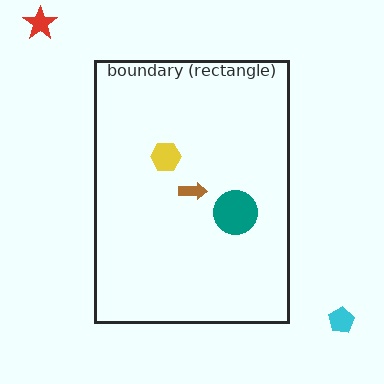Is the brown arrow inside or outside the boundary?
Inside.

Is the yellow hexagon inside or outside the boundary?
Inside.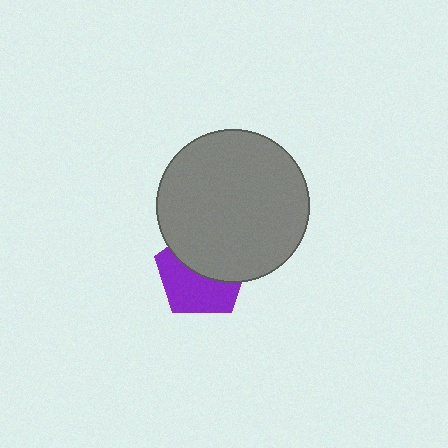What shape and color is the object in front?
The object in front is a gray circle.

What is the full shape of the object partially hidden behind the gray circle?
The partially hidden object is a purple pentagon.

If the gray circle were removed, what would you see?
You would see the complete purple pentagon.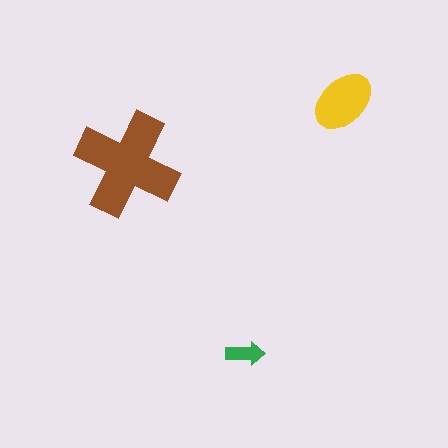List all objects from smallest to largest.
The green arrow, the yellow ellipse, the brown cross.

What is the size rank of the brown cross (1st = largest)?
1st.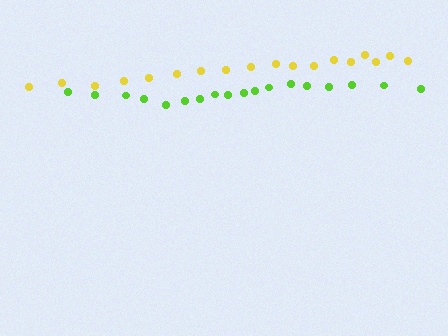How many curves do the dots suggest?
There are 2 distinct paths.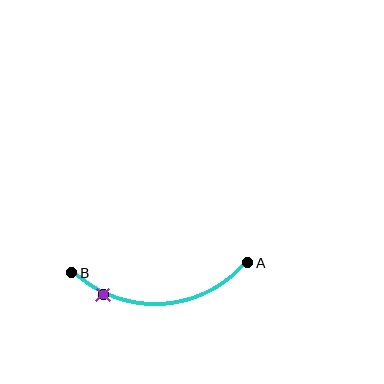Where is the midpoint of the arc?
The arc midpoint is the point on the curve farthest from the straight line joining A and B. It sits below that line.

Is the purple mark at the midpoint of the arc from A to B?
No. The purple mark lies on the arc but is closer to endpoint B. The arc midpoint would be at the point on the curve equidistant along the arc from both A and B.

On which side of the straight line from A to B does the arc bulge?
The arc bulges below the straight line connecting A and B.